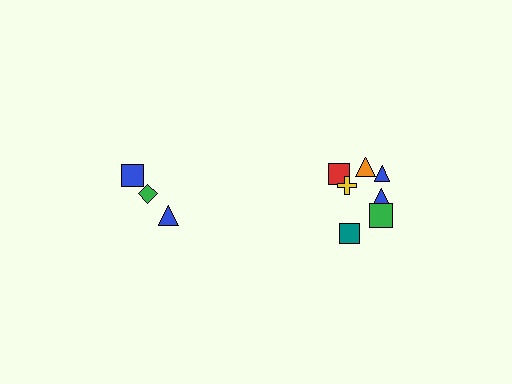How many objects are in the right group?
There are 7 objects.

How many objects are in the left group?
There are 3 objects.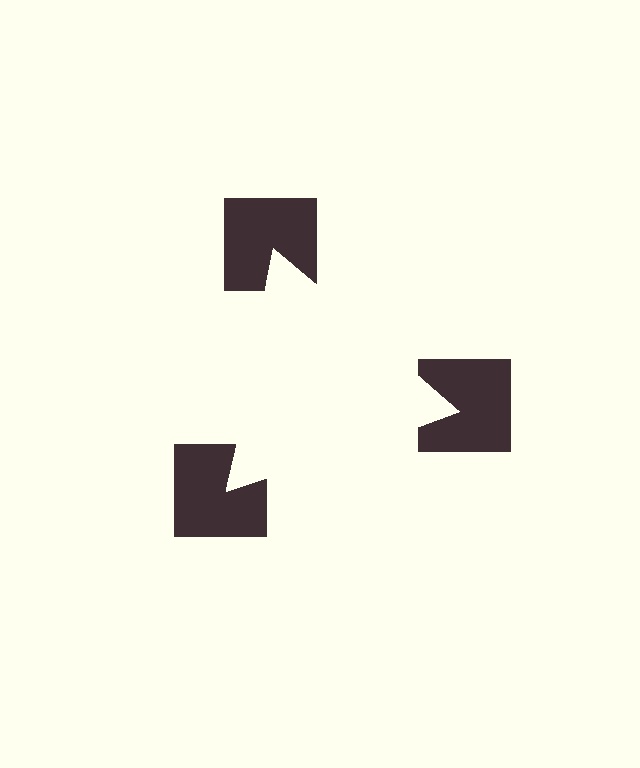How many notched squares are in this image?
There are 3 — one at each vertex of the illusory triangle.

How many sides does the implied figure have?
3 sides.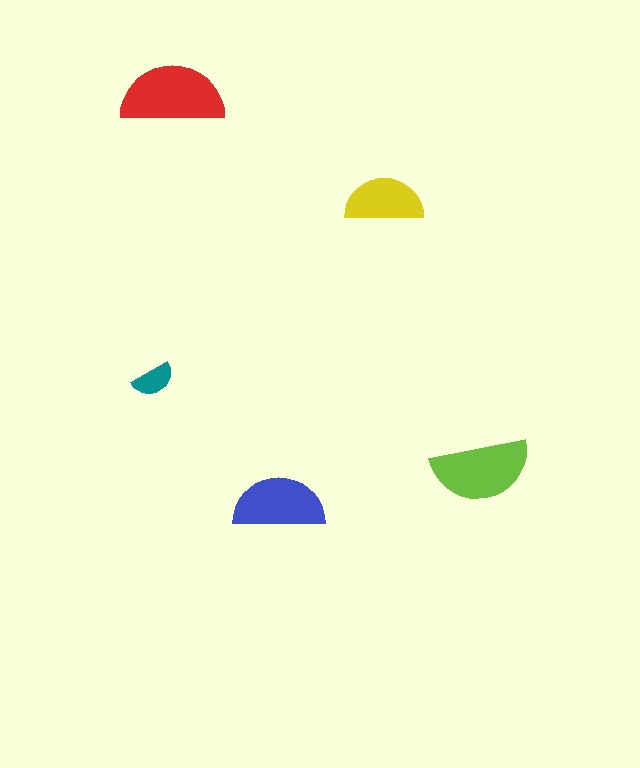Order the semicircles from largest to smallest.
the red one, the lime one, the blue one, the yellow one, the teal one.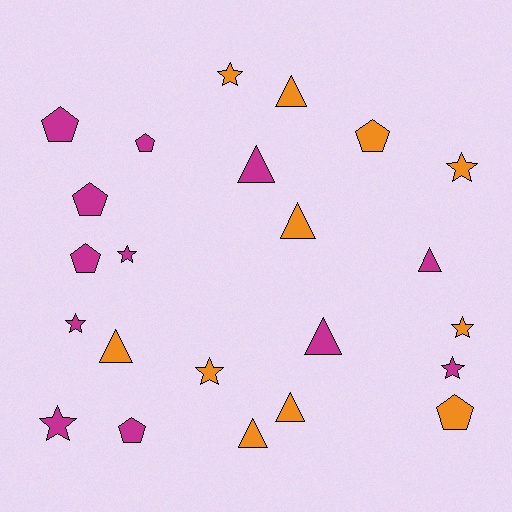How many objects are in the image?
There are 23 objects.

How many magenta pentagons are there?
There are 5 magenta pentagons.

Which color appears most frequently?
Magenta, with 12 objects.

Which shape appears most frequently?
Triangle, with 8 objects.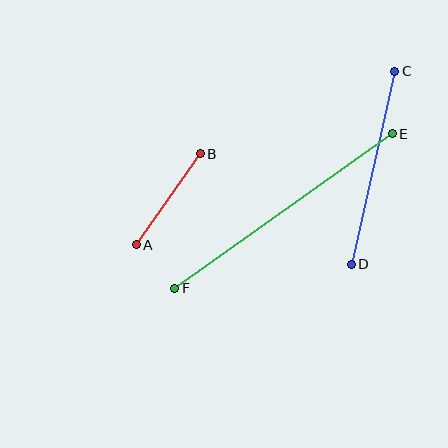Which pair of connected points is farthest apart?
Points E and F are farthest apart.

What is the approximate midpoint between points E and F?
The midpoint is at approximately (283, 211) pixels.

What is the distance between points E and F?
The distance is approximately 267 pixels.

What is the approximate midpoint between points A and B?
The midpoint is at approximately (168, 199) pixels.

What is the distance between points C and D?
The distance is approximately 198 pixels.